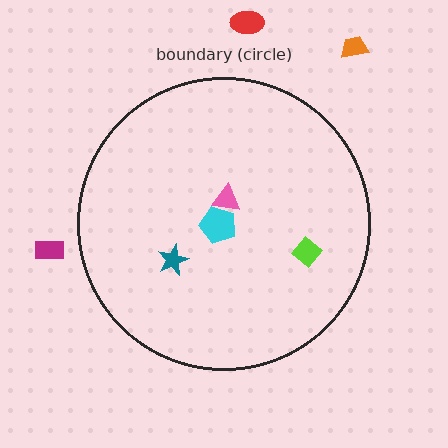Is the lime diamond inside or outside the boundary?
Inside.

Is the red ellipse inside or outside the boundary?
Outside.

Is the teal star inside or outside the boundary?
Inside.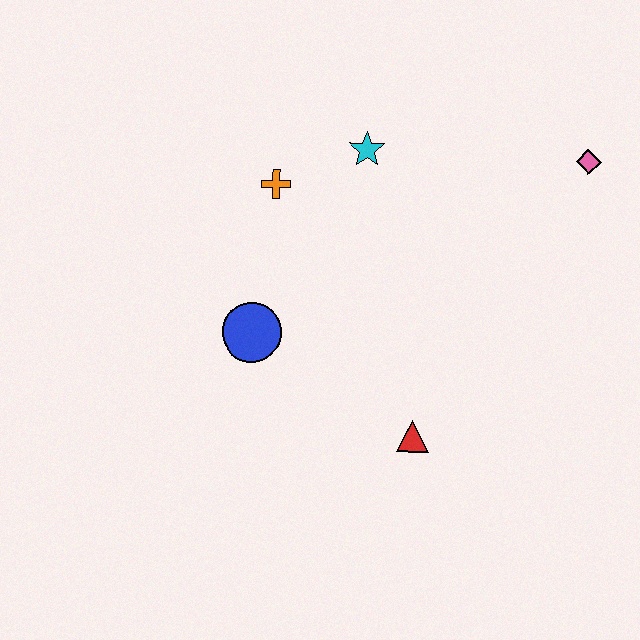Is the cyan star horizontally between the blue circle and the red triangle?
Yes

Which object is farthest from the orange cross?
The pink diamond is farthest from the orange cross.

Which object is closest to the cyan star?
The orange cross is closest to the cyan star.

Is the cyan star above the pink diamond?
Yes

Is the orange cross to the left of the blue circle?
No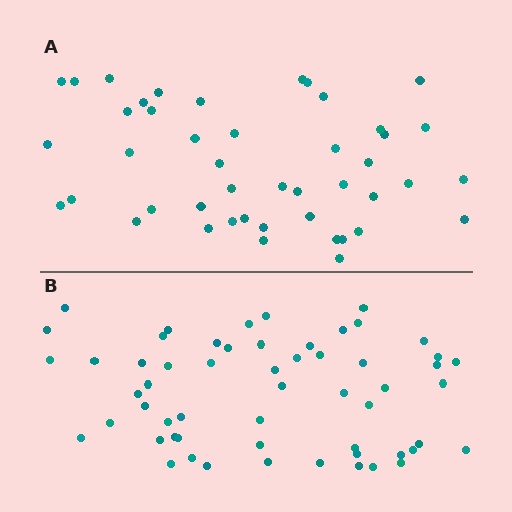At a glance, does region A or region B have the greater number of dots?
Region B (the bottom region) has more dots.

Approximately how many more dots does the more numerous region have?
Region B has roughly 12 or so more dots than region A.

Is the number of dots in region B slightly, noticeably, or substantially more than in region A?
Region B has noticeably more, but not dramatically so. The ratio is roughly 1.3 to 1.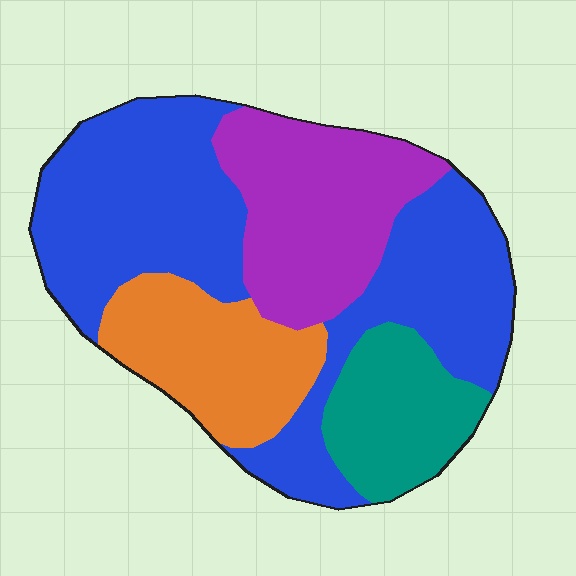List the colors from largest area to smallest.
From largest to smallest: blue, purple, orange, teal.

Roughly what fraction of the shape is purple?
Purple takes up less than a quarter of the shape.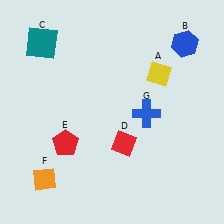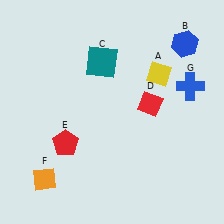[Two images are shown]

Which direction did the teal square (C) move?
The teal square (C) moved right.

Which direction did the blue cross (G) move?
The blue cross (G) moved right.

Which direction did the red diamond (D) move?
The red diamond (D) moved up.